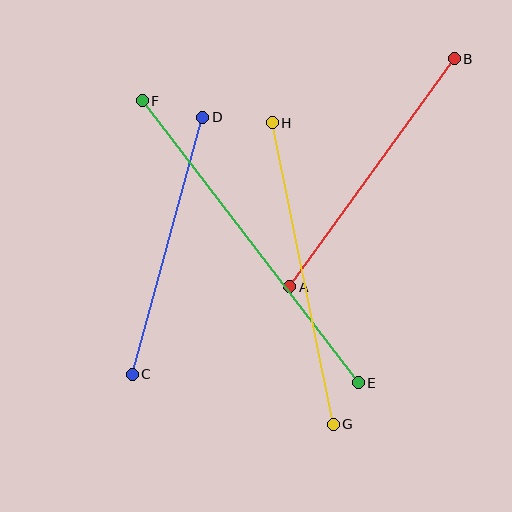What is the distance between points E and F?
The distance is approximately 355 pixels.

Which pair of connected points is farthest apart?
Points E and F are farthest apart.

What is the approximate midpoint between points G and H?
The midpoint is at approximately (303, 273) pixels.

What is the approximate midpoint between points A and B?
The midpoint is at approximately (372, 173) pixels.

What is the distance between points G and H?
The distance is approximately 308 pixels.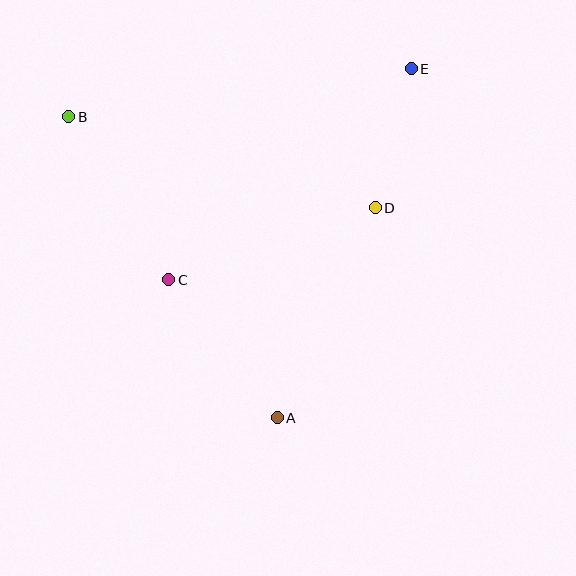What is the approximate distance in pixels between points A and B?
The distance between A and B is approximately 366 pixels.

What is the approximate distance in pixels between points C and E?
The distance between C and E is approximately 321 pixels.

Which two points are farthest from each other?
Points A and E are farthest from each other.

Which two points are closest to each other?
Points D and E are closest to each other.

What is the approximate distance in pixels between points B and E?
The distance between B and E is approximately 346 pixels.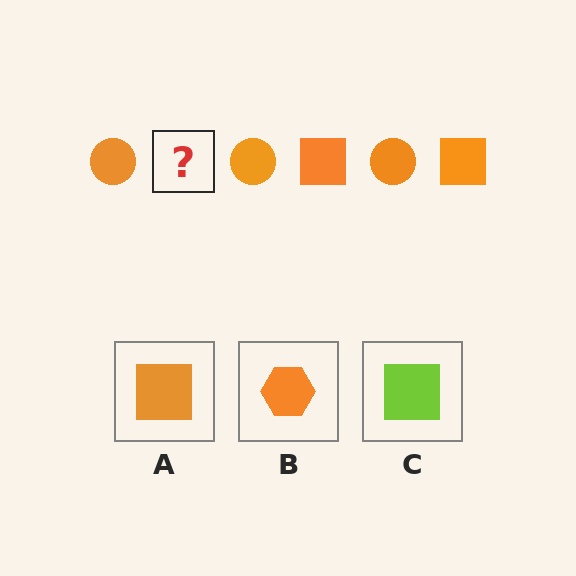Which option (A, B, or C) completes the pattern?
A.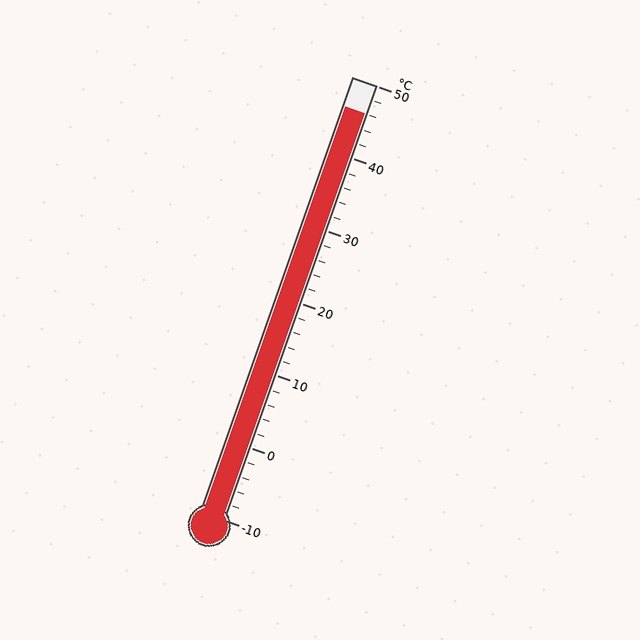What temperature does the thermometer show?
The thermometer shows approximately 46°C.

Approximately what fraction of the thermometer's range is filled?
The thermometer is filled to approximately 95% of its range.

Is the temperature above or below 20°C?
The temperature is above 20°C.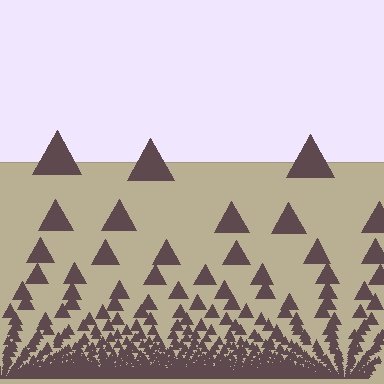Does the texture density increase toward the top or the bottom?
Density increases toward the bottom.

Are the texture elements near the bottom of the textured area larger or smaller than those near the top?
Smaller. The gradient is inverted — elements near the bottom are smaller and denser.